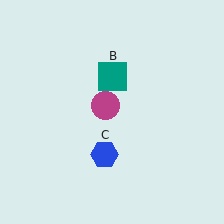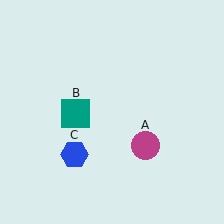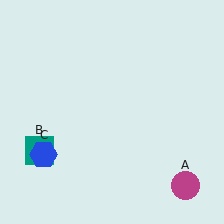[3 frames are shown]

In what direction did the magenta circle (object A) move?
The magenta circle (object A) moved down and to the right.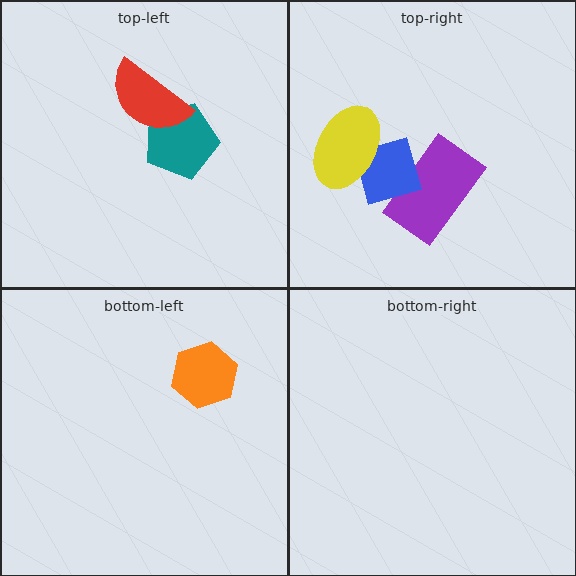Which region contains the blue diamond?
The top-right region.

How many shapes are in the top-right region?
3.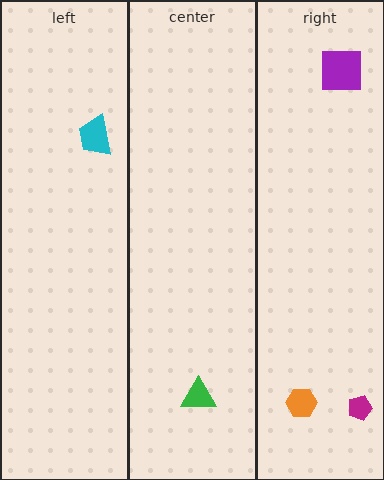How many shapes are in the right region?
3.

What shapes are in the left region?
The cyan trapezoid.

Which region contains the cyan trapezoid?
The left region.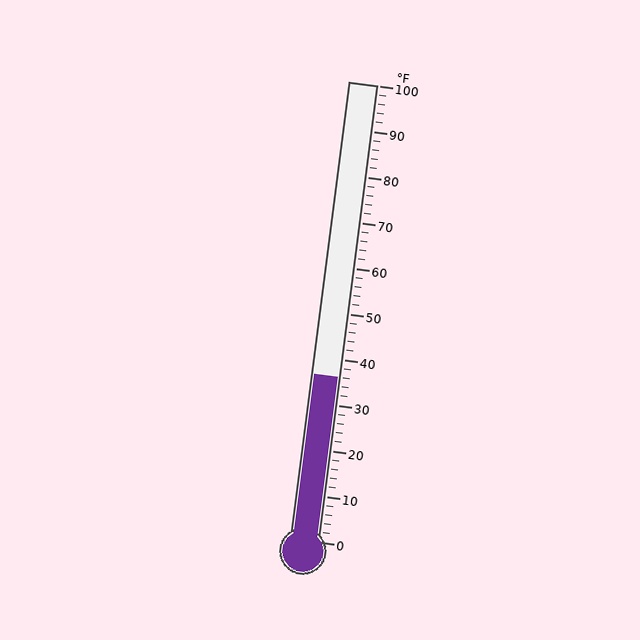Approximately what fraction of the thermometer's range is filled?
The thermometer is filled to approximately 35% of its range.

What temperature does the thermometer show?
The thermometer shows approximately 36°F.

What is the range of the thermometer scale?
The thermometer scale ranges from 0°F to 100°F.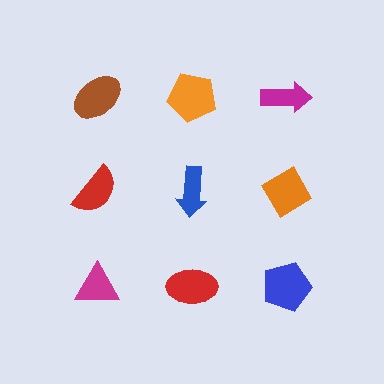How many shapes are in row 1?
3 shapes.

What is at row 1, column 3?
A magenta arrow.